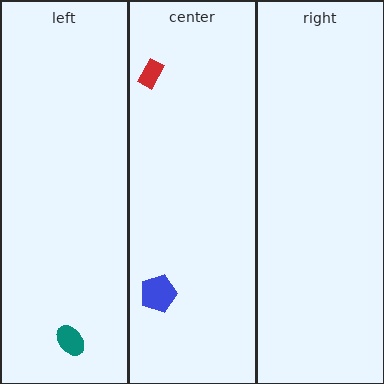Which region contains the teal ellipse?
The left region.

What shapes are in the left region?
The teal ellipse.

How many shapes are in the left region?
1.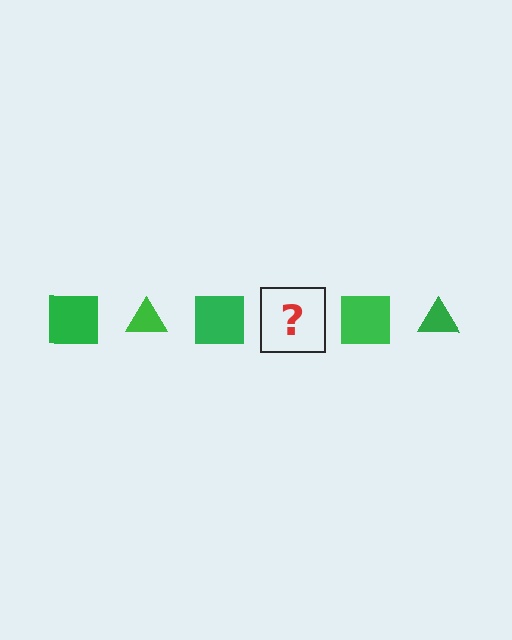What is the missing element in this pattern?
The missing element is a green triangle.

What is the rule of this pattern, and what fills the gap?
The rule is that the pattern cycles through square, triangle shapes in green. The gap should be filled with a green triangle.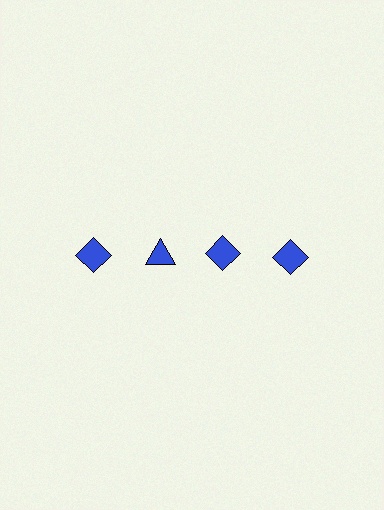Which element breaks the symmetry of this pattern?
The blue triangle in the top row, second from left column breaks the symmetry. All other shapes are blue diamonds.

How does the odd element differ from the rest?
It has a different shape: triangle instead of diamond.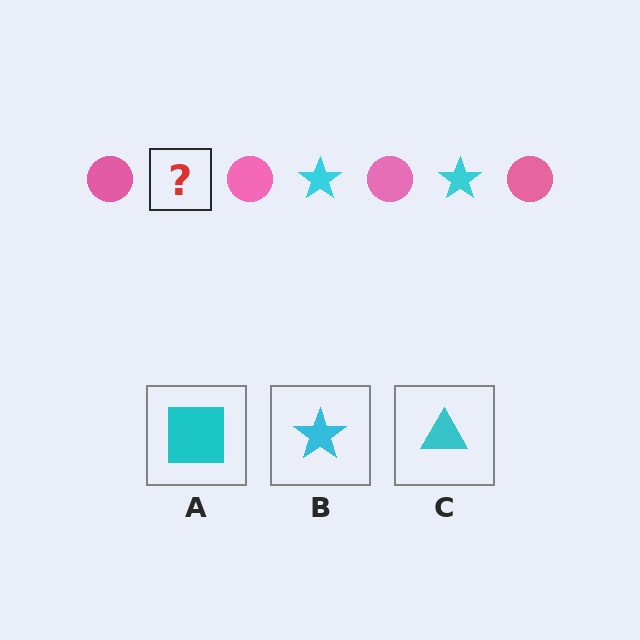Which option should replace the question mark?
Option B.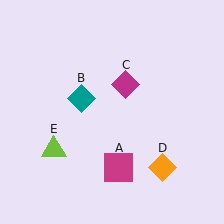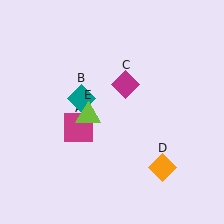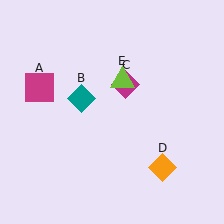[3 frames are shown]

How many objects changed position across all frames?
2 objects changed position: magenta square (object A), lime triangle (object E).